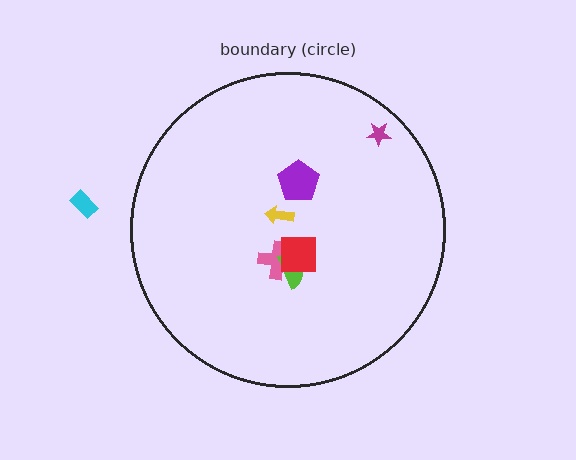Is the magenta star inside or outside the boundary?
Inside.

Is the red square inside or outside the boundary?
Inside.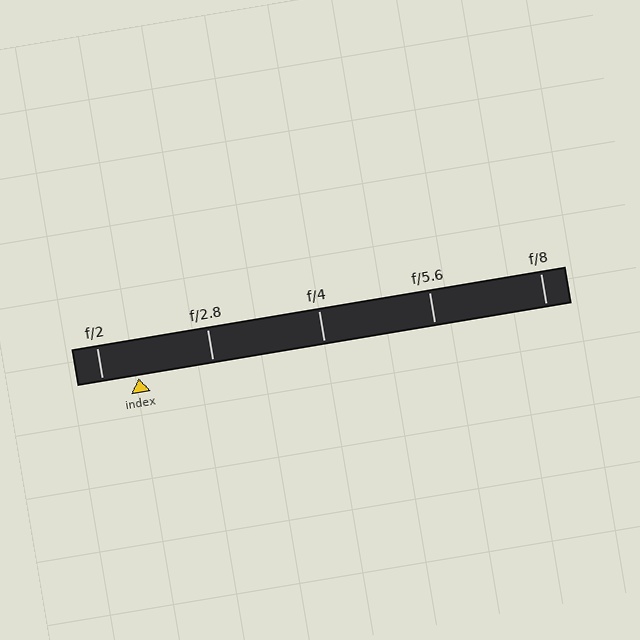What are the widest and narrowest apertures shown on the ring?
The widest aperture shown is f/2 and the narrowest is f/8.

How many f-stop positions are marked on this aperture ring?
There are 5 f-stop positions marked.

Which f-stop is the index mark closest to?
The index mark is closest to f/2.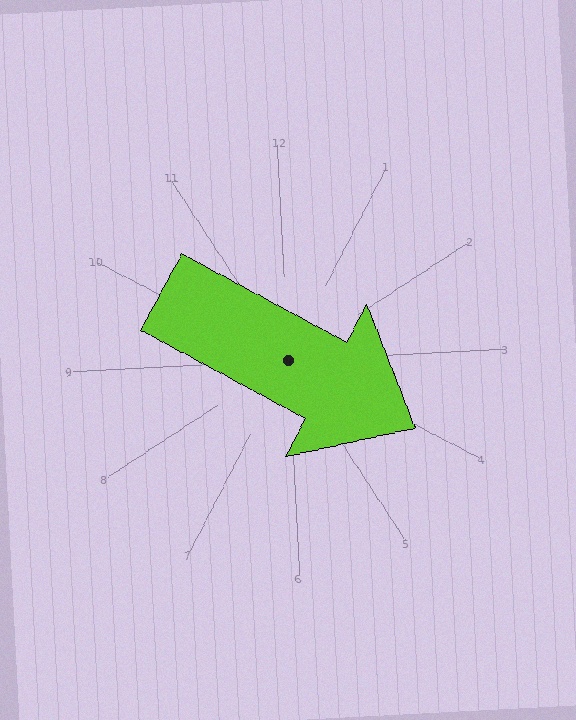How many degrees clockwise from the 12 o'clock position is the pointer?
Approximately 121 degrees.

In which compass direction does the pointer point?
Southeast.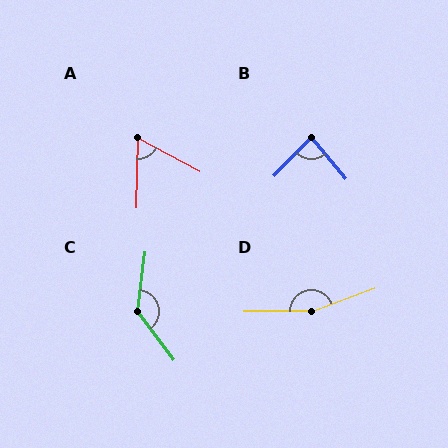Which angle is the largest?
D, at approximately 160 degrees.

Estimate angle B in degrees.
Approximately 83 degrees.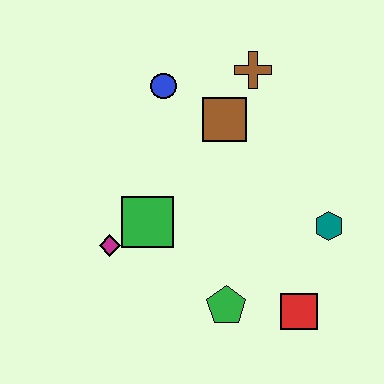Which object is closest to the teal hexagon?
The red square is closest to the teal hexagon.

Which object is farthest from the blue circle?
The red square is farthest from the blue circle.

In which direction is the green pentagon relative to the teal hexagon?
The green pentagon is to the left of the teal hexagon.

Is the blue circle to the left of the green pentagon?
Yes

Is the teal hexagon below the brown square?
Yes